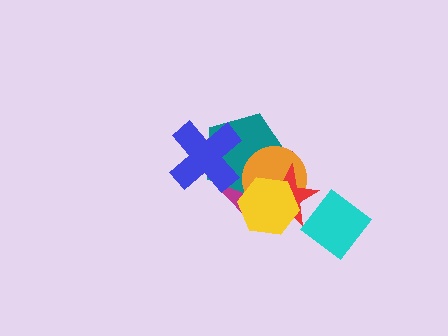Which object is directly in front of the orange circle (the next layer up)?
The red star is directly in front of the orange circle.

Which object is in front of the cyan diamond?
The red star is in front of the cyan diamond.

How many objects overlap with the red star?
5 objects overlap with the red star.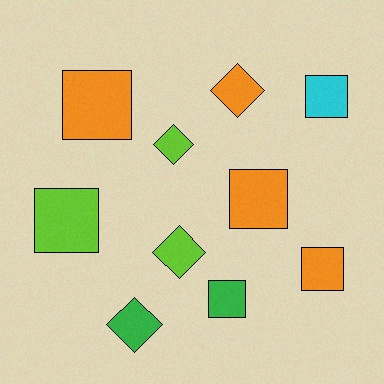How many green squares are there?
There is 1 green square.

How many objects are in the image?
There are 10 objects.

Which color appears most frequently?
Orange, with 4 objects.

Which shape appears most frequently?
Square, with 6 objects.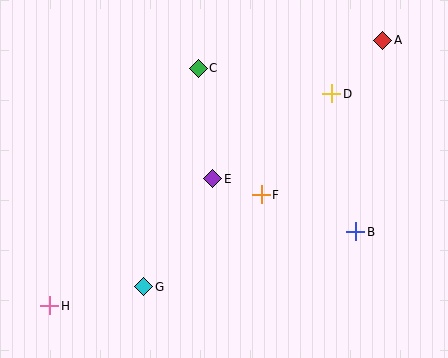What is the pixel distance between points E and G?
The distance between E and G is 129 pixels.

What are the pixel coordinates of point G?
Point G is at (144, 287).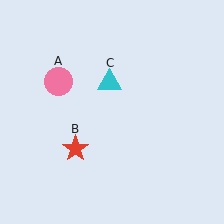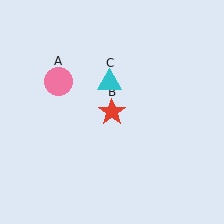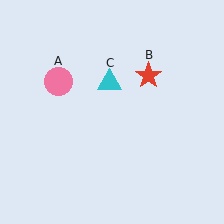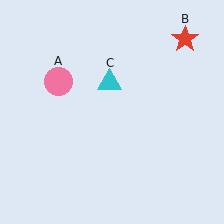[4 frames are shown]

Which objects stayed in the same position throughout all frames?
Pink circle (object A) and cyan triangle (object C) remained stationary.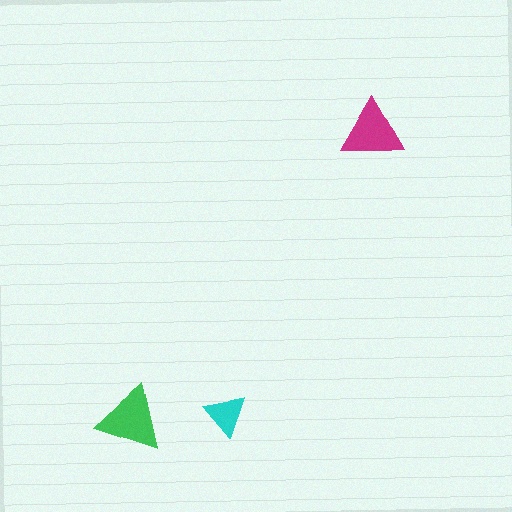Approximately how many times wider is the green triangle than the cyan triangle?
About 1.5 times wider.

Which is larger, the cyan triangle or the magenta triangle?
The magenta one.